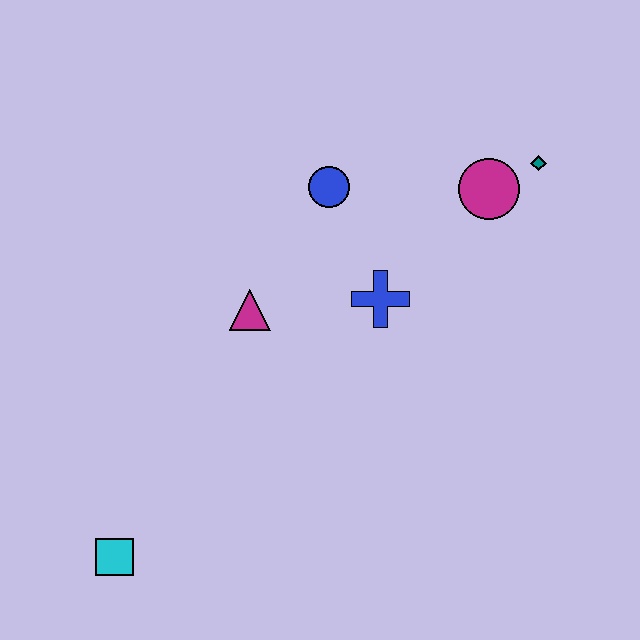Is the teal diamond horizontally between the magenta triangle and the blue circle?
No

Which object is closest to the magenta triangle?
The blue cross is closest to the magenta triangle.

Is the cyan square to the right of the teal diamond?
No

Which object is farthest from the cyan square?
The teal diamond is farthest from the cyan square.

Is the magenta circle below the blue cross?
No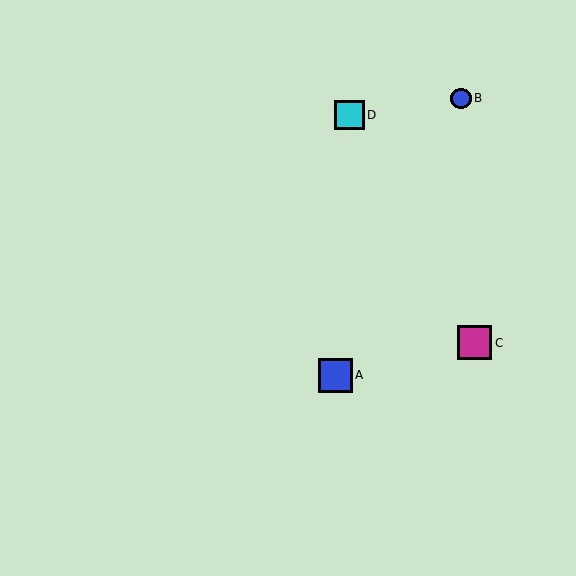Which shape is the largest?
The magenta square (labeled C) is the largest.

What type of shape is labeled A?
Shape A is a blue square.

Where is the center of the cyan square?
The center of the cyan square is at (349, 115).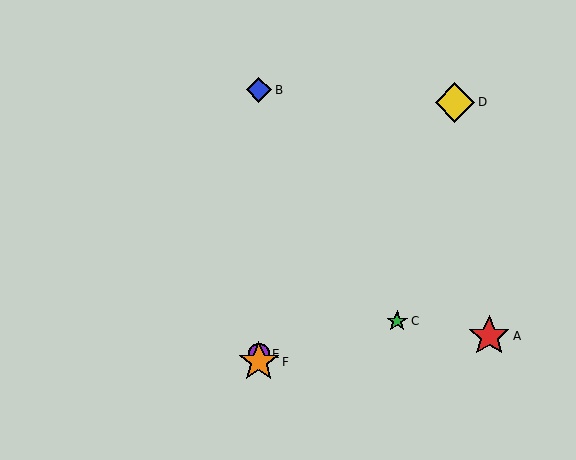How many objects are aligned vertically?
3 objects (B, E, F) are aligned vertically.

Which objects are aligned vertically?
Objects B, E, F are aligned vertically.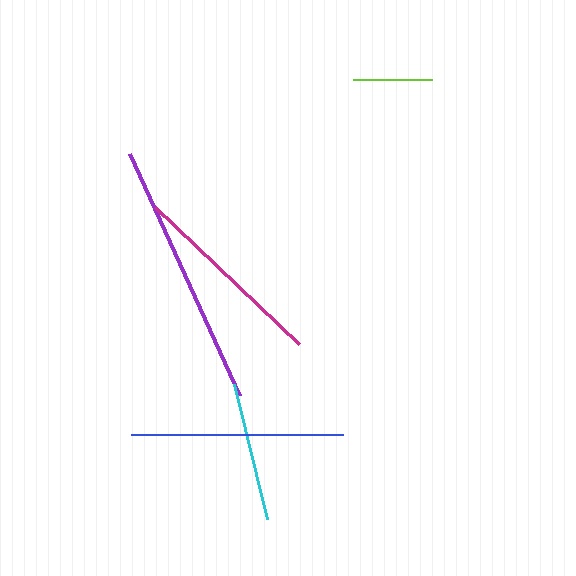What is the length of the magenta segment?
The magenta segment is approximately 198 pixels long.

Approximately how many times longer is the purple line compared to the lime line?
The purple line is approximately 3.3 times the length of the lime line.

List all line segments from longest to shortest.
From longest to shortest: purple, blue, magenta, cyan, lime.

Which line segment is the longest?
The purple line is the longest at approximately 265 pixels.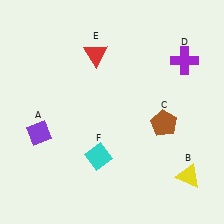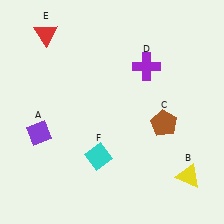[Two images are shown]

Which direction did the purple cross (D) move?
The purple cross (D) moved left.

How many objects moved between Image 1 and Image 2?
2 objects moved between the two images.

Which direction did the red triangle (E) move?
The red triangle (E) moved left.